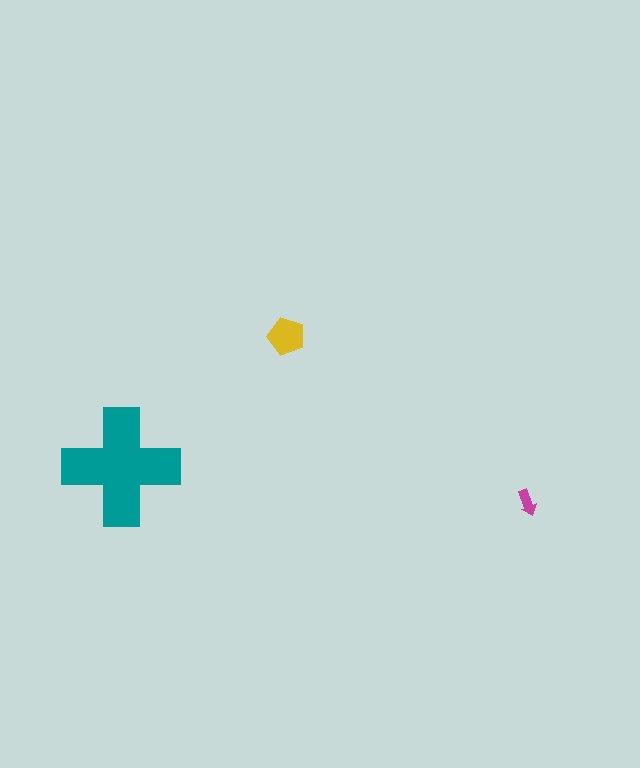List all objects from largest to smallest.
The teal cross, the yellow pentagon, the magenta arrow.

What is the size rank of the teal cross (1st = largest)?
1st.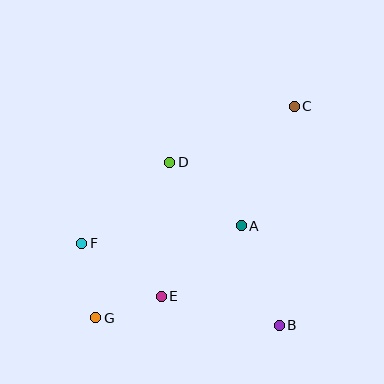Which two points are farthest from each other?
Points C and G are farthest from each other.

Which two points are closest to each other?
Points E and G are closest to each other.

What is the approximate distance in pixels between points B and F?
The distance between B and F is approximately 214 pixels.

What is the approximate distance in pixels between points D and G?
The distance between D and G is approximately 172 pixels.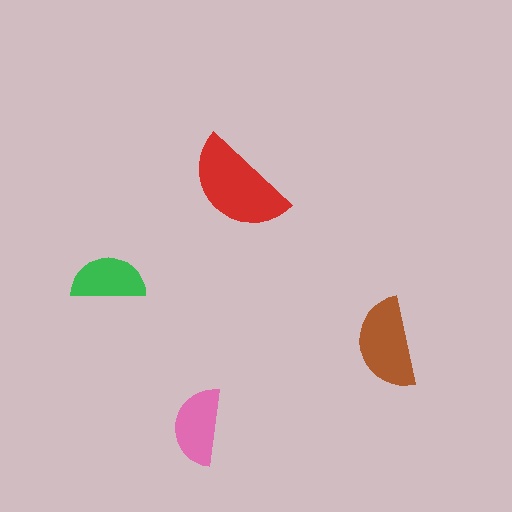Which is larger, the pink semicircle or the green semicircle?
The pink one.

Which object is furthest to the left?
The green semicircle is leftmost.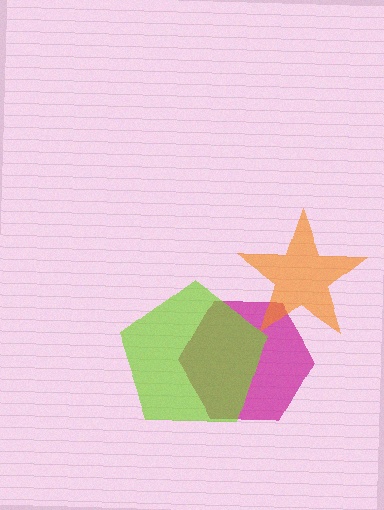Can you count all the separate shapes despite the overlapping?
Yes, there are 3 separate shapes.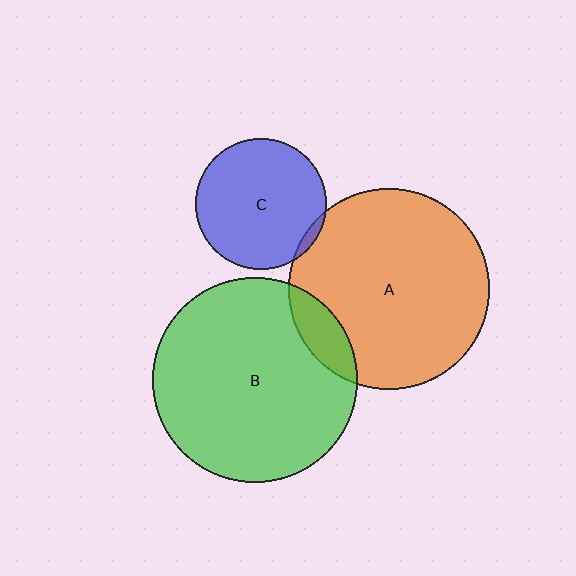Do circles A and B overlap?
Yes.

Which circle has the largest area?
Circle B (green).